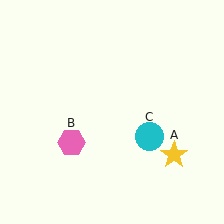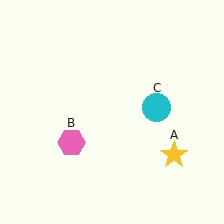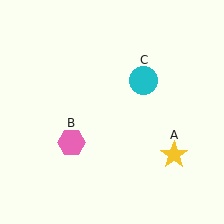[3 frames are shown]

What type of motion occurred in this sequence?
The cyan circle (object C) rotated counterclockwise around the center of the scene.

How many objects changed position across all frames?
1 object changed position: cyan circle (object C).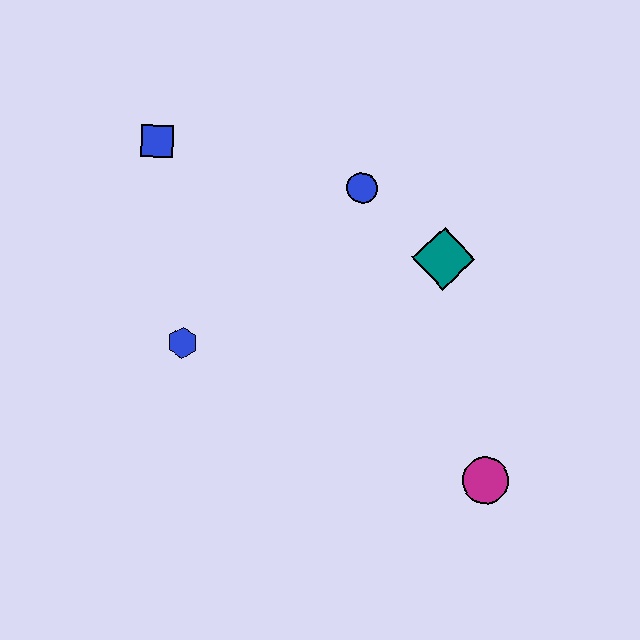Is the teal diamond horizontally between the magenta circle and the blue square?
Yes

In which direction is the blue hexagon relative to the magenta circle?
The blue hexagon is to the left of the magenta circle.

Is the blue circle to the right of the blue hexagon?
Yes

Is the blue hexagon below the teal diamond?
Yes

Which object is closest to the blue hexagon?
The blue square is closest to the blue hexagon.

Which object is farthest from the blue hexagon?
The magenta circle is farthest from the blue hexagon.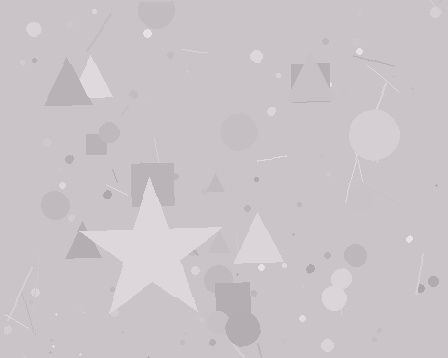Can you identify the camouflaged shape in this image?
The camouflaged shape is a star.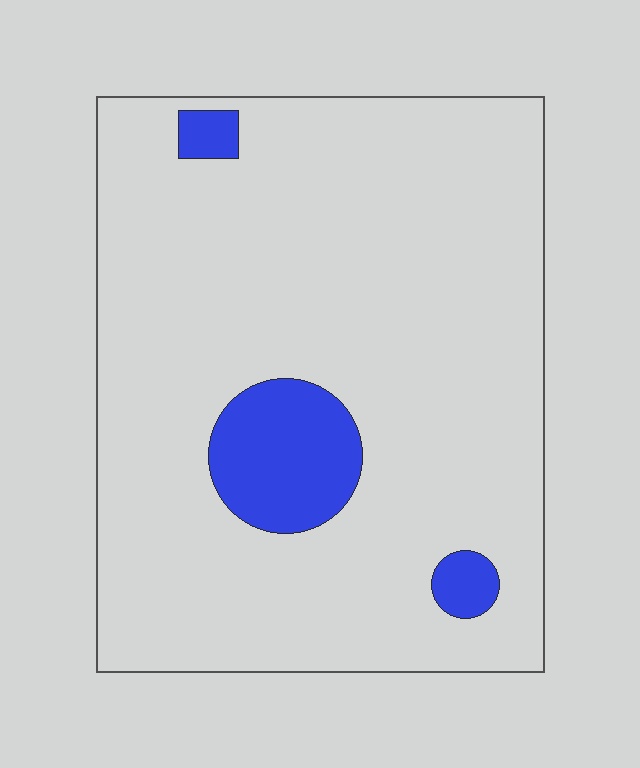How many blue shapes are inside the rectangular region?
3.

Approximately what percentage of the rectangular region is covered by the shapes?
Approximately 10%.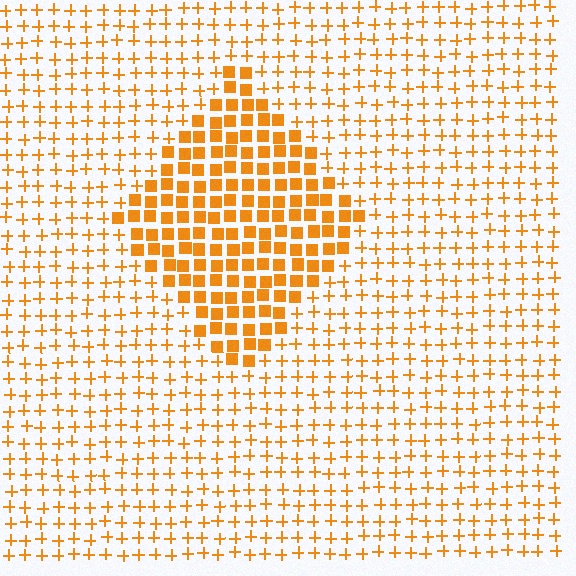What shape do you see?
I see a diamond.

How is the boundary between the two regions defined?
The boundary is defined by a change in element shape: squares inside vs. plus signs outside. All elements share the same color and spacing.